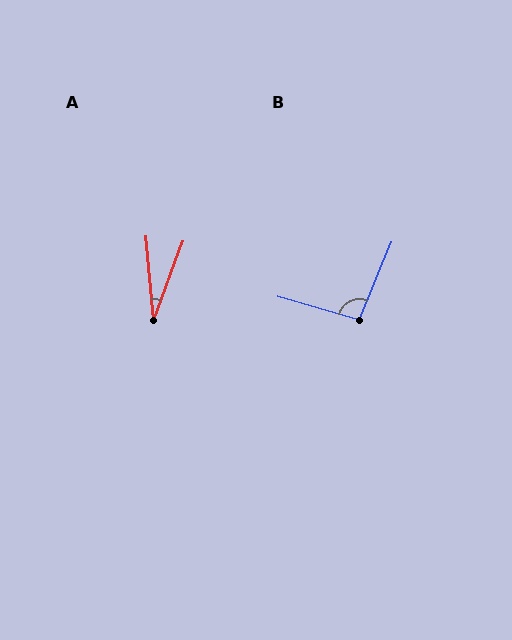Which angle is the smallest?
A, at approximately 25 degrees.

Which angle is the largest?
B, at approximately 97 degrees.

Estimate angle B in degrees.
Approximately 97 degrees.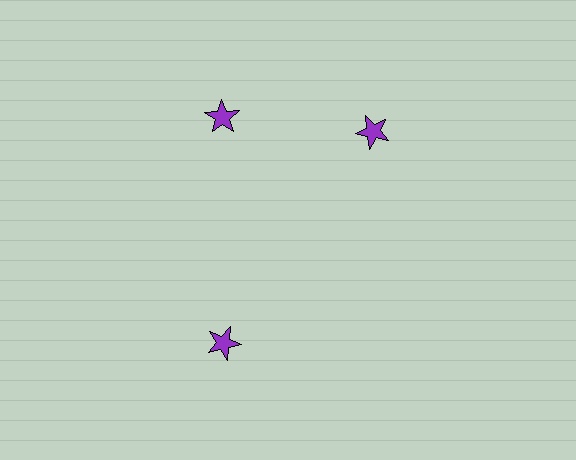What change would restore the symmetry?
The symmetry would be restored by rotating it back into even spacing with its neighbors so that all 3 stars sit at equal angles and equal distance from the center.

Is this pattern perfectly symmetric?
No. The 3 purple stars are arranged in a ring, but one element near the 3 o'clock position is rotated out of alignment along the ring, breaking the 3-fold rotational symmetry.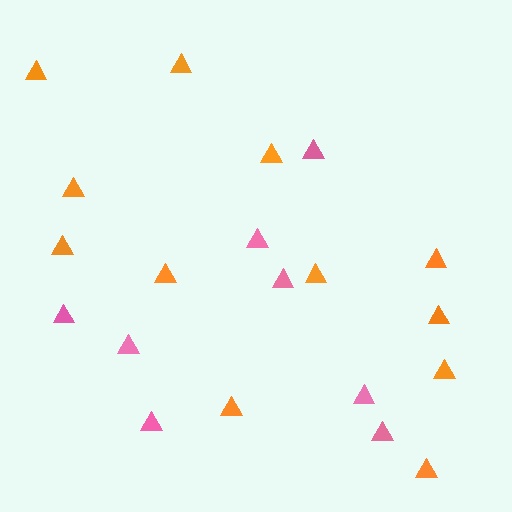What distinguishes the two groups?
There are 2 groups: one group of pink triangles (8) and one group of orange triangles (12).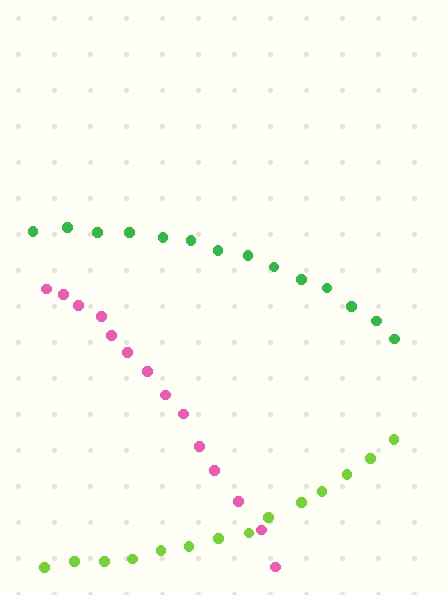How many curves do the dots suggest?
There are 3 distinct paths.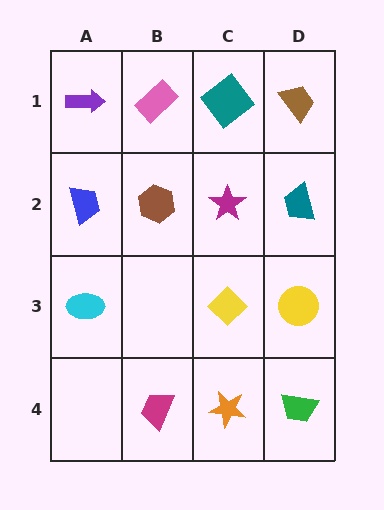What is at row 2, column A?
A blue trapezoid.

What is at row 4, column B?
A magenta trapezoid.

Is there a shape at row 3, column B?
No, that cell is empty.